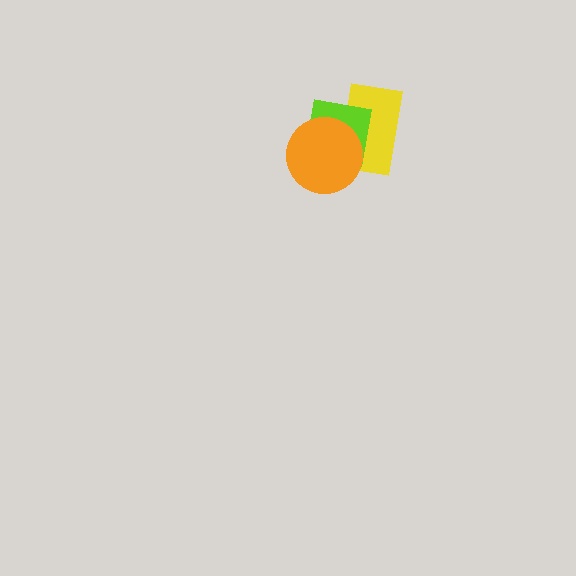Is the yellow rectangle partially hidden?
Yes, it is partially covered by another shape.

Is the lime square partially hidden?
Yes, it is partially covered by another shape.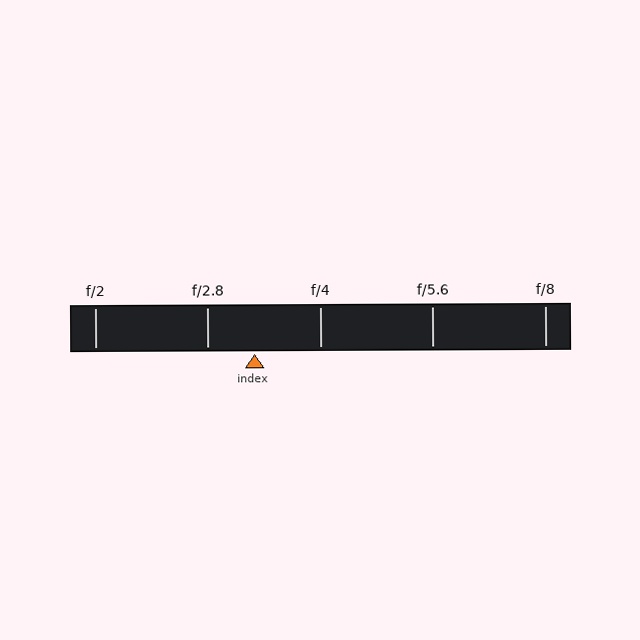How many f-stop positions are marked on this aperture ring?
There are 5 f-stop positions marked.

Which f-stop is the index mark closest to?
The index mark is closest to f/2.8.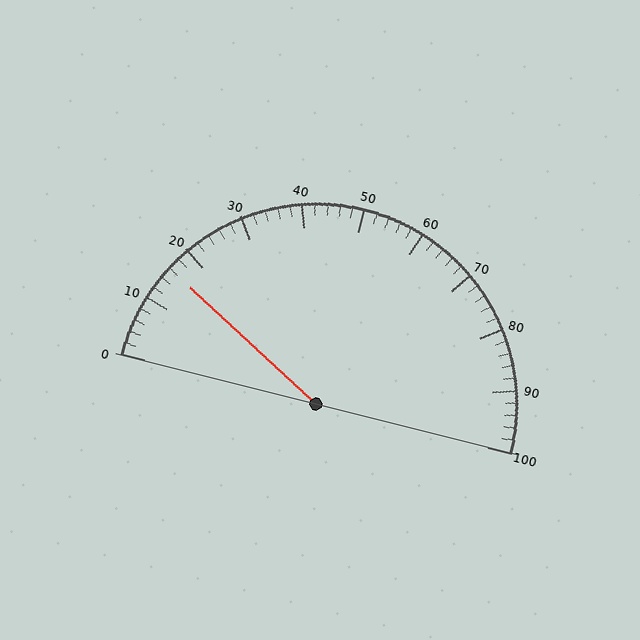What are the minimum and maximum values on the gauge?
The gauge ranges from 0 to 100.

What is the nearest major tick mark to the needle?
The nearest major tick mark is 20.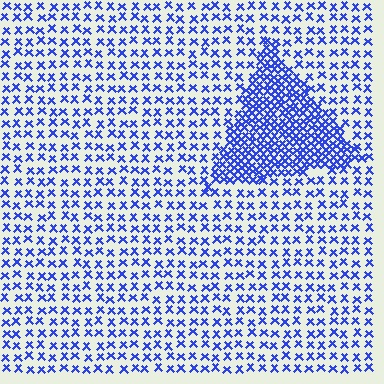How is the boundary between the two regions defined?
The boundary is defined by a change in element density (approximately 2.5x ratio). All elements are the same color, size, and shape.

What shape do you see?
I see a triangle.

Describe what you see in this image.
The image contains small blue elements arranged at two different densities. A triangle-shaped region is visible where the elements are more densely packed than the surrounding area.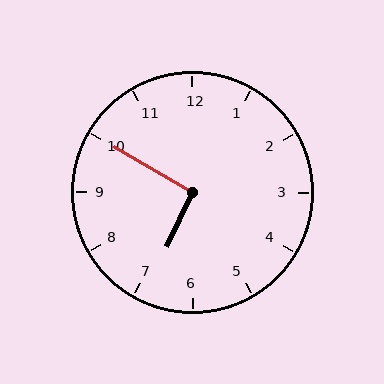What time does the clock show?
6:50.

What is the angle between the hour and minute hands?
Approximately 95 degrees.